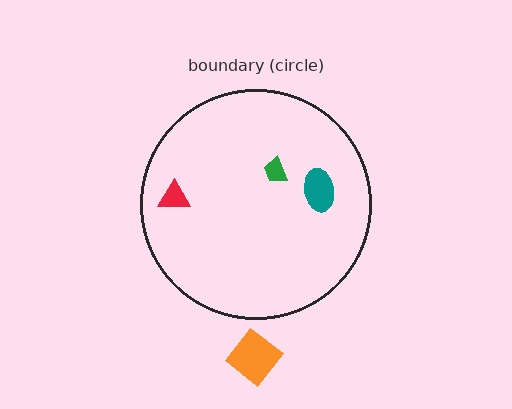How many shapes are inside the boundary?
3 inside, 1 outside.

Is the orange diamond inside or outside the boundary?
Outside.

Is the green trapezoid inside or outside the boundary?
Inside.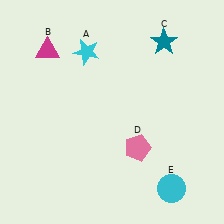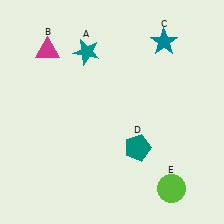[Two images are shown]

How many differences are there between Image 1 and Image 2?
There are 3 differences between the two images.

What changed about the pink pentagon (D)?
In Image 1, D is pink. In Image 2, it changed to teal.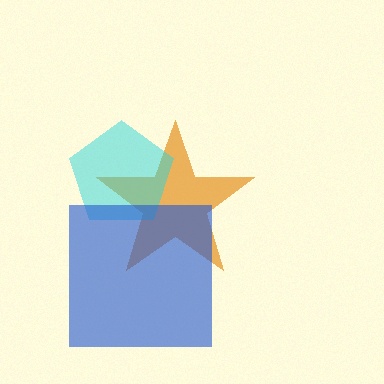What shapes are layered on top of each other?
The layered shapes are: an orange star, a cyan pentagon, a blue square.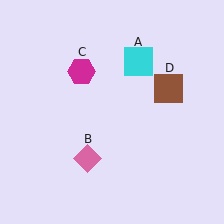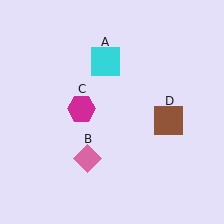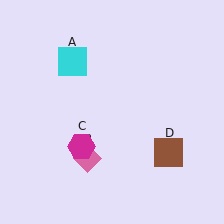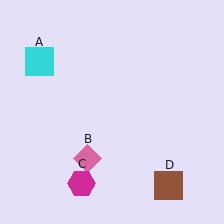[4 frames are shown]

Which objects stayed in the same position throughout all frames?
Pink diamond (object B) remained stationary.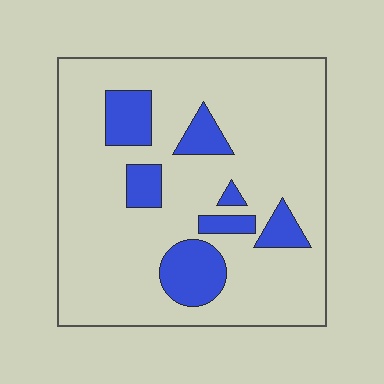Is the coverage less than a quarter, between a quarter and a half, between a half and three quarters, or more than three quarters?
Less than a quarter.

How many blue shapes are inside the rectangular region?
7.